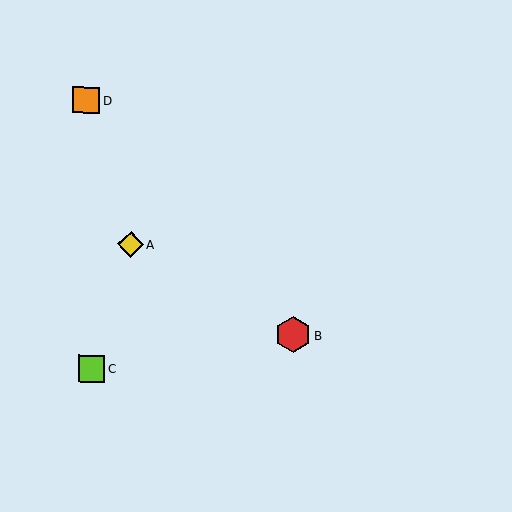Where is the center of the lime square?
The center of the lime square is at (91, 369).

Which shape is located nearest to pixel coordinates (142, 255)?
The yellow diamond (labeled A) at (131, 244) is nearest to that location.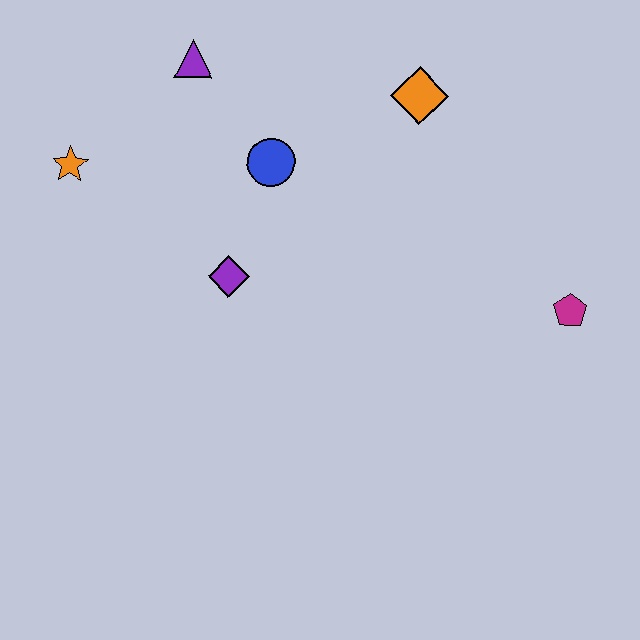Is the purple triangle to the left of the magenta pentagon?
Yes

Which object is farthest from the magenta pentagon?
The orange star is farthest from the magenta pentagon.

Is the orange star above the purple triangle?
No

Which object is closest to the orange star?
The purple triangle is closest to the orange star.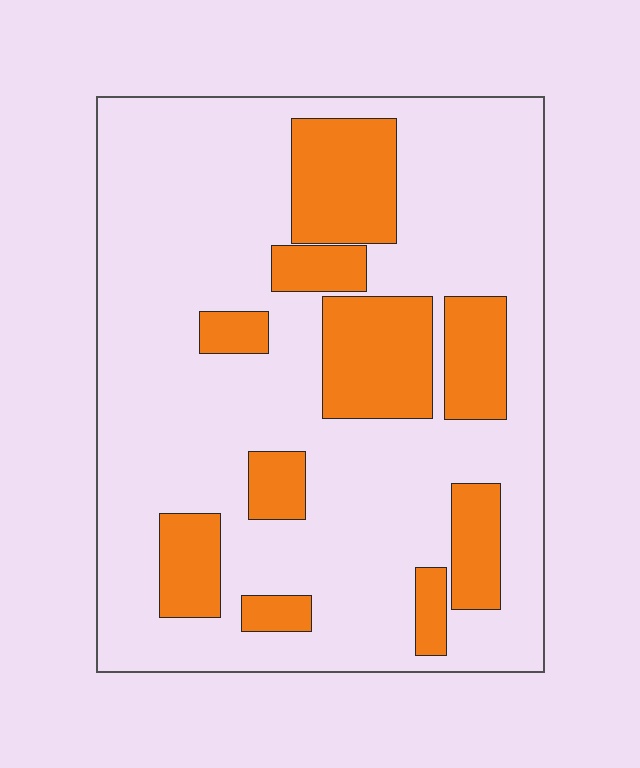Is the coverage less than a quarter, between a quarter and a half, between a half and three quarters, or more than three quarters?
Less than a quarter.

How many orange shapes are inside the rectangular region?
10.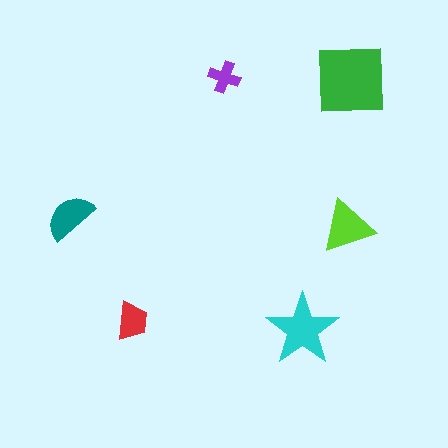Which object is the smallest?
The purple cross.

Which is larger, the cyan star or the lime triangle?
The cyan star.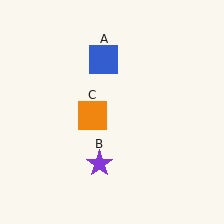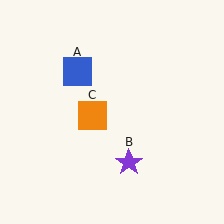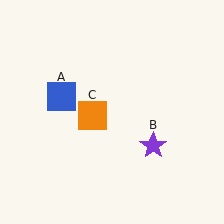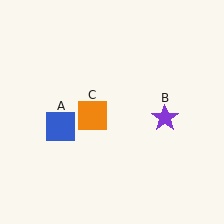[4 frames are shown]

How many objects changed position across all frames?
2 objects changed position: blue square (object A), purple star (object B).